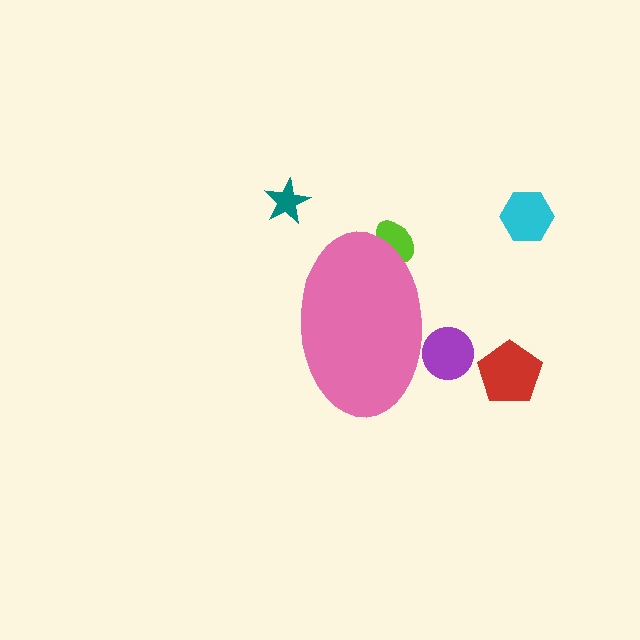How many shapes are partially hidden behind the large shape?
2 shapes are partially hidden.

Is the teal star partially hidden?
No, the teal star is fully visible.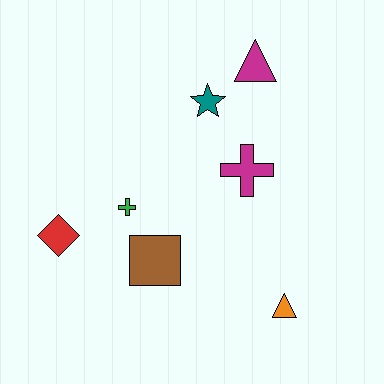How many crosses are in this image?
There are 2 crosses.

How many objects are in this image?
There are 7 objects.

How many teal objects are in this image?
There is 1 teal object.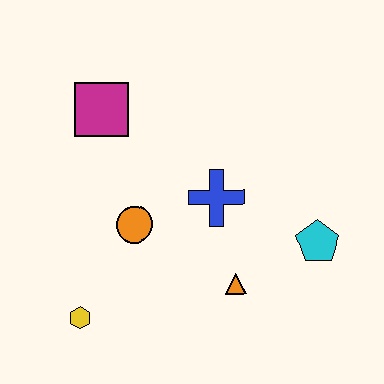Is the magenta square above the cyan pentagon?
Yes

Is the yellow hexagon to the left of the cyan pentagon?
Yes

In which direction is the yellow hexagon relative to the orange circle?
The yellow hexagon is below the orange circle.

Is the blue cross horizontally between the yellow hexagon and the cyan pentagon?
Yes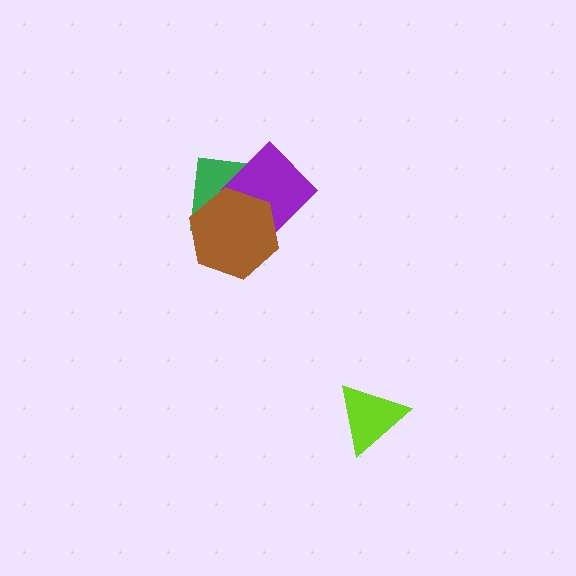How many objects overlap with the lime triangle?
0 objects overlap with the lime triangle.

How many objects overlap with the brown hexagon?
2 objects overlap with the brown hexagon.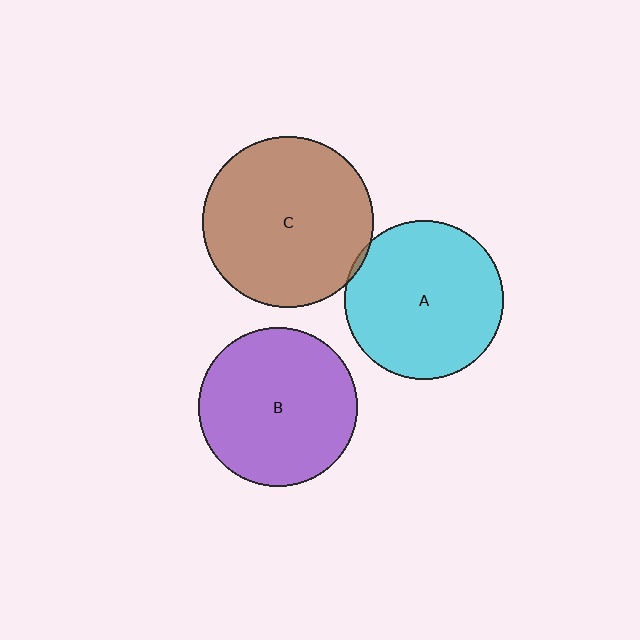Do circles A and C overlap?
Yes.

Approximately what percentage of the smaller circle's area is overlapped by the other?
Approximately 5%.